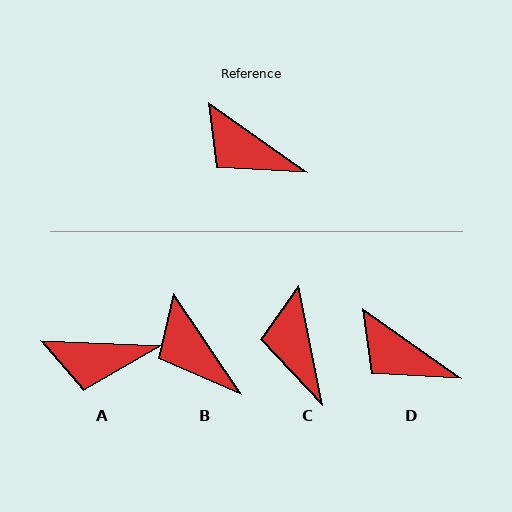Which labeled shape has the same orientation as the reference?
D.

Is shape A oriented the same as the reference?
No, it is off by about 33 degrees.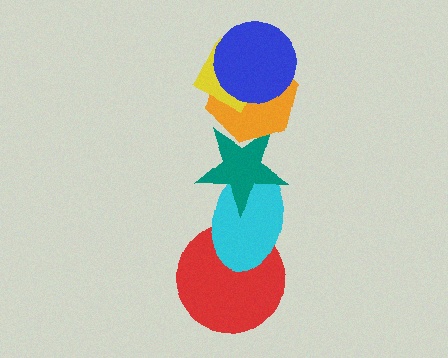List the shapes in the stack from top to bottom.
From top to bottom: the blue circle, the yellow diamond, the orange hexagon, the teal star, the cyan ellipse, the red circle.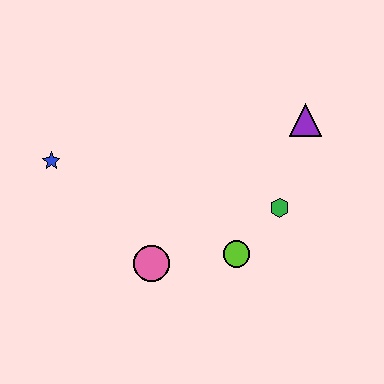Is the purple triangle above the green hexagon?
Yes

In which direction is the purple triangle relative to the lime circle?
The purple triangle is above the lime circle.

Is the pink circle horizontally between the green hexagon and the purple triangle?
No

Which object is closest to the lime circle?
The green hexagon is closest to the lime circle.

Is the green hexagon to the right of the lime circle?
Yes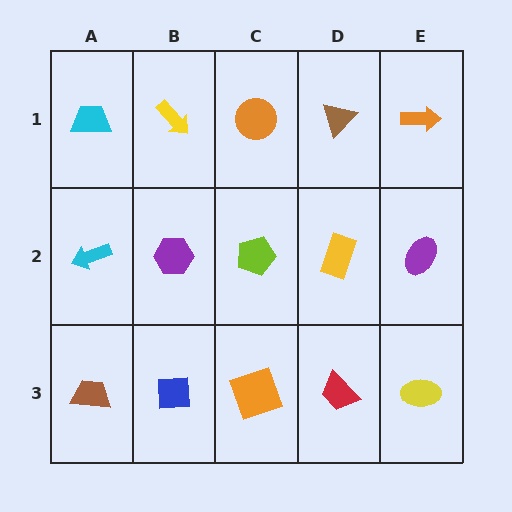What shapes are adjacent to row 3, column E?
A purple ellipse (row 2, column E), a red trapezoid (row 3, column D).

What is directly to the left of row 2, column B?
A cyan arrow.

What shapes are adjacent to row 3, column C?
A lime pentagon (row 2, column C), a blue square (row 3, column B), a red trapezoid (row 3, column D).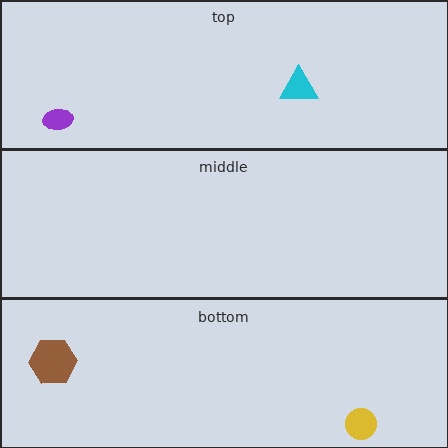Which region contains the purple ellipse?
The top region.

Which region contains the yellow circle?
The bottom region.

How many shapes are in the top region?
2.